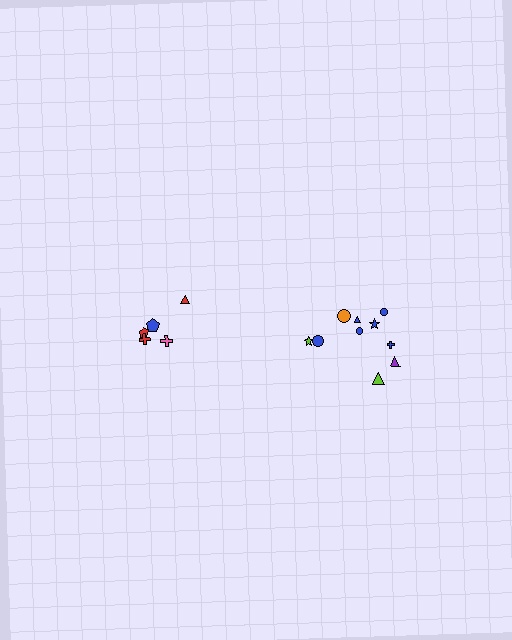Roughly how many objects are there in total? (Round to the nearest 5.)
Roughly 15 objects in total.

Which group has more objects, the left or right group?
The right group.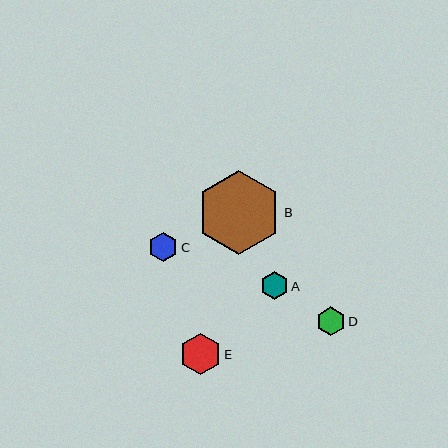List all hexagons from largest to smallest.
From largest to smallest: B, E, C, D, A.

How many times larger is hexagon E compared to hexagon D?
Hexagon E is approximately 1.4 times the size of hexagon D.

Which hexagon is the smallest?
Hexagon A is the smallest with a size of approximately 27 pixels.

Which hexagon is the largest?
Hexagon B is the largest with a size of approximately 84 pixels.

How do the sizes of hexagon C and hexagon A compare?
Hexagon C and hexagon A are approximately the same size.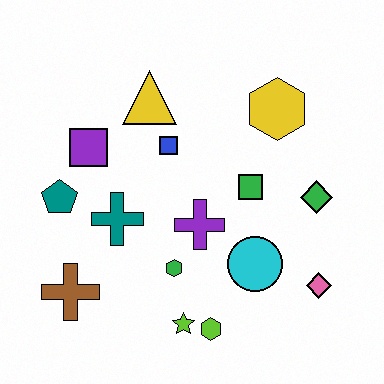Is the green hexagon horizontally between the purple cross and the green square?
No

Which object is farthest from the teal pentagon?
The pink diamond is farthest from the teal pentagon.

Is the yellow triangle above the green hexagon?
Yes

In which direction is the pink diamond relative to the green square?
The pink diamond is below the green square.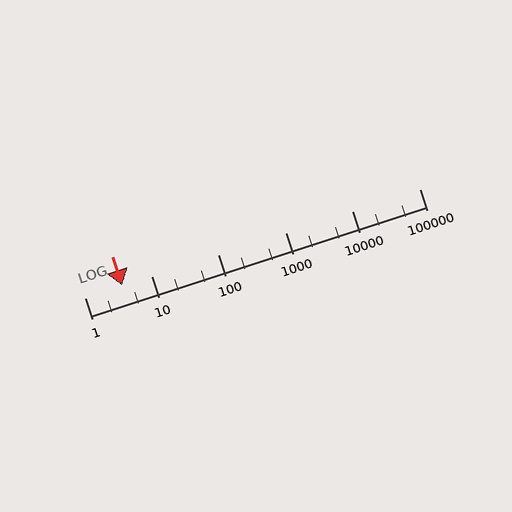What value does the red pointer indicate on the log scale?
The pointer indicates approximately 3.6.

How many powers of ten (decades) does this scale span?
The scale spans 5 decades, from 1 to 100000.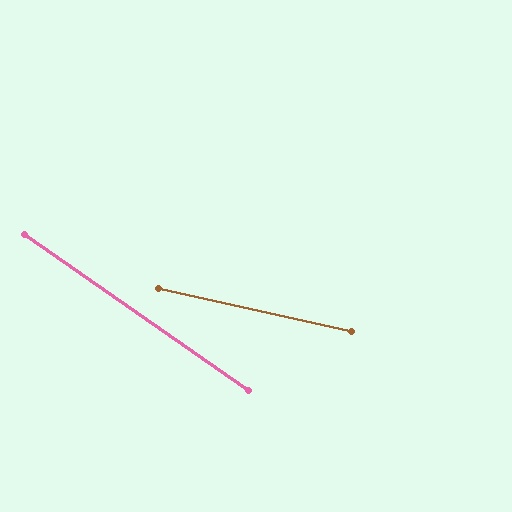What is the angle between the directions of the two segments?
Approximately 22 degrees.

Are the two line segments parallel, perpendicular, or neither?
Neither parallel nor perpendicular — they differ by about 22°.